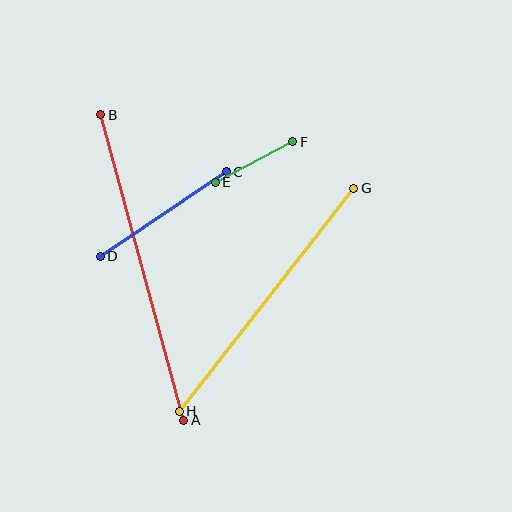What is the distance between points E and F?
The distance is approximately 87 pixels.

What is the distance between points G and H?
The distance is approximately 283 pixels.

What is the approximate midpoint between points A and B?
The midpoint is at approximately (142, 268) pixels.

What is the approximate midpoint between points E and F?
The midpoint is at approximately (254, 162) pixels.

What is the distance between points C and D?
The distance is approximately 152 pixels.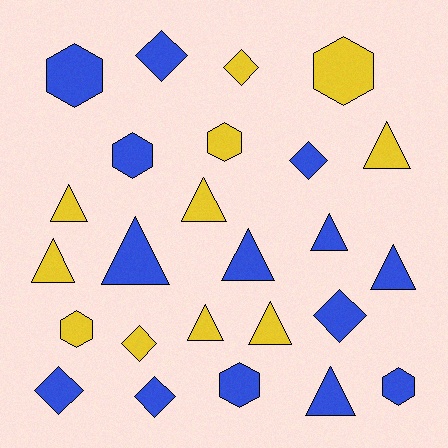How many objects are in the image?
There are 25 objects.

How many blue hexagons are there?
There are 4 blue hexagons.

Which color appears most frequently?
Blue, with 14 objects.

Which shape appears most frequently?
Triangle, with 11 objects.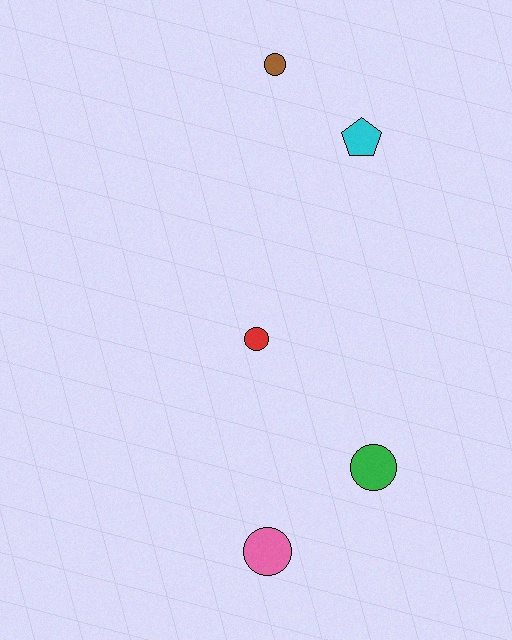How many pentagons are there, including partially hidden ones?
There is 1 pentagon.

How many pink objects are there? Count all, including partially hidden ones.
There is 1 pink object.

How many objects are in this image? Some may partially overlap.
There are 5 objects.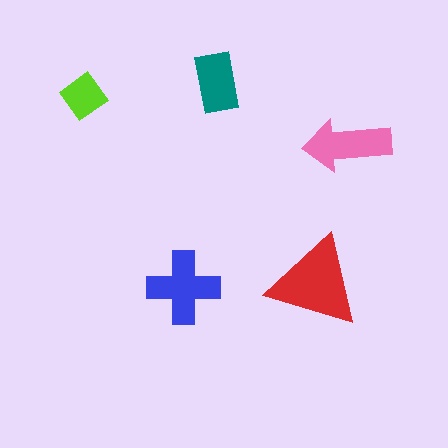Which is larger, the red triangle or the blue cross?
The red triangle.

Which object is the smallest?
The lime diamond.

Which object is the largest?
The red triangle.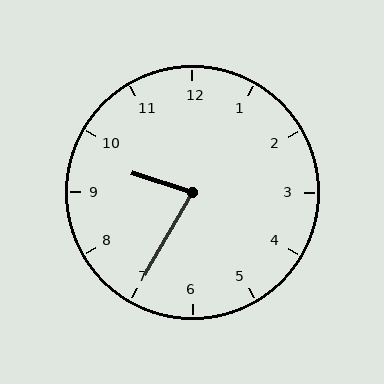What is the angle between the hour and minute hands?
Approximately 78 degrees.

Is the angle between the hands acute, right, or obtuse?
It is acute.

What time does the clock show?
9:35.